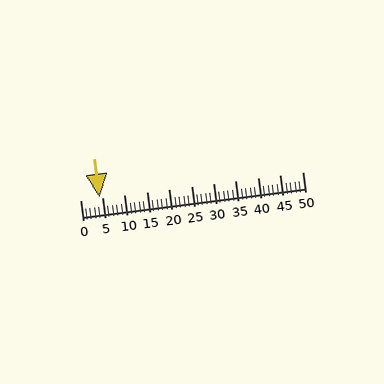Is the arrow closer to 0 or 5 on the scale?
The arrow is closer to 5.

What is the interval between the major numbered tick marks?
The major tick marks are spaced 5 units apart.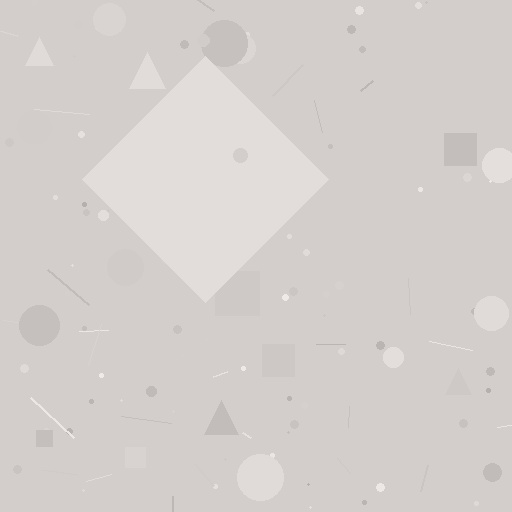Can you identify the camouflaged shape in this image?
The camouflaged shape is a diamond.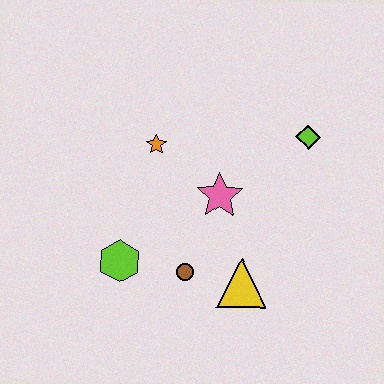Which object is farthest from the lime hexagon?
The lime diamond is farthest from the lime hexagon.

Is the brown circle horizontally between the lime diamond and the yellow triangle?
No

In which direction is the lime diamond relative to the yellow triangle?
The lime diamond is above the yellow triangle.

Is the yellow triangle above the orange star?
No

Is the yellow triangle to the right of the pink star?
Yes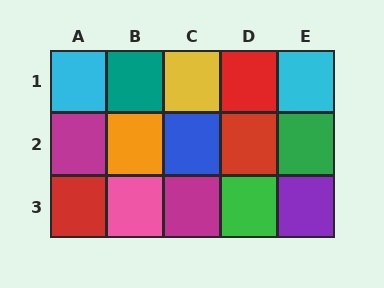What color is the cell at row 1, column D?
Red.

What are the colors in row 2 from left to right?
Magenta, orange, blue, red, green.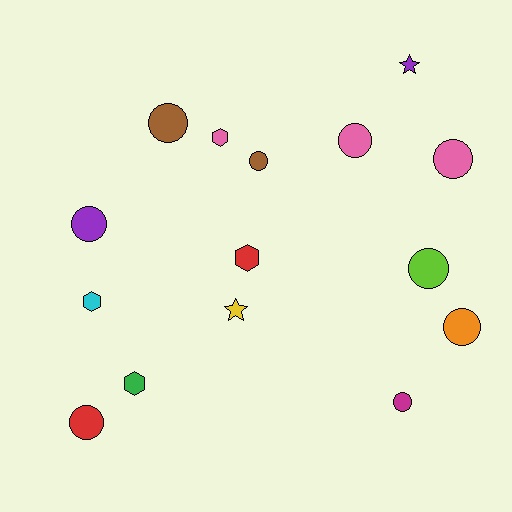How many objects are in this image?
There are 15 objects.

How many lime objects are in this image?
There is 1 lime object.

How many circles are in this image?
There are 9 circles.